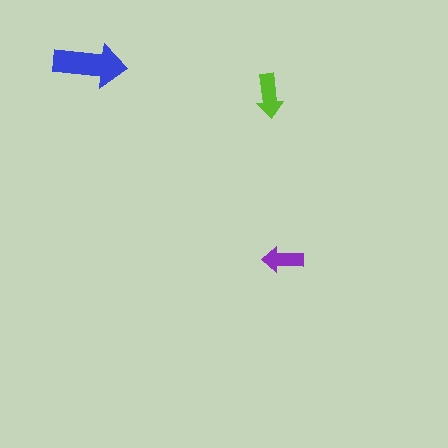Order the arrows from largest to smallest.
the blue one, the lime one, the purple one.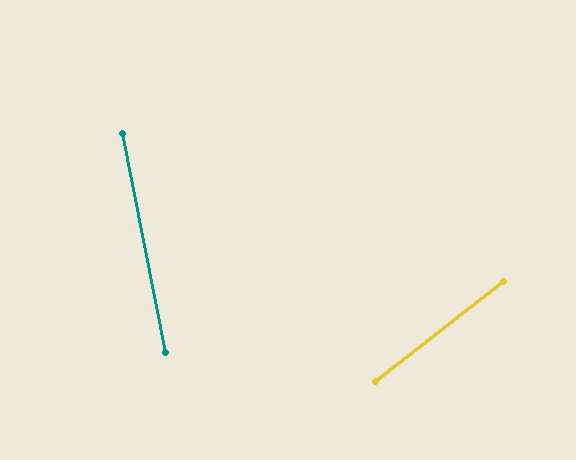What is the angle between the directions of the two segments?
Approximately 63 degrees.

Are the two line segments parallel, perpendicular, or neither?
Neither parallel nor perpendicular — they differ by about 63°.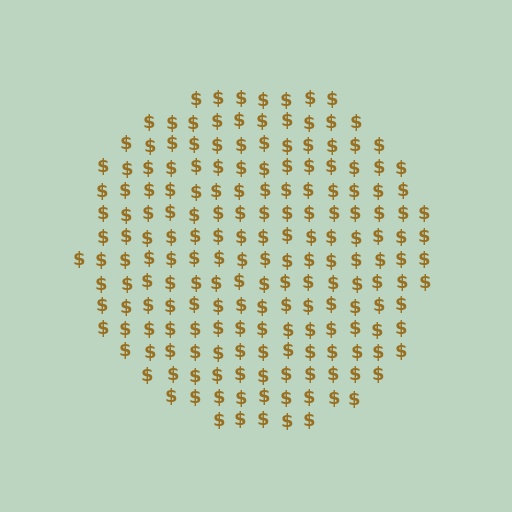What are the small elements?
The small elements are dollar signs.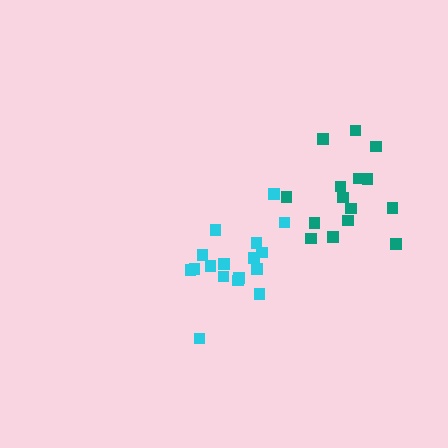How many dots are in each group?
Group 1: 18 dots, Group 2: 15 dots (33 total).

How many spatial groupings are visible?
There are 2 spatial groupings.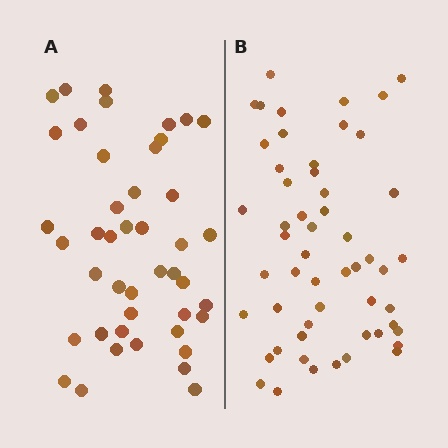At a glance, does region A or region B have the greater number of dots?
Region B (the right region) has more dots.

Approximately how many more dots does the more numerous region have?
Region B has roughly 10 or so more dots than region A.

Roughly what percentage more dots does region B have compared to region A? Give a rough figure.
About 25% more.